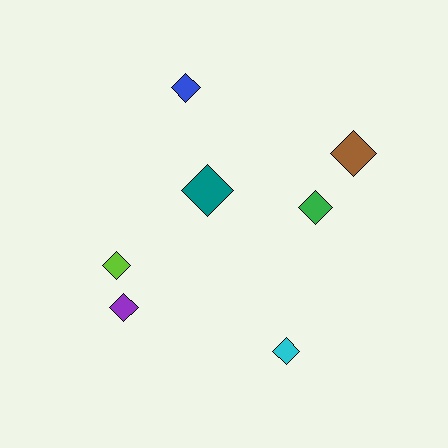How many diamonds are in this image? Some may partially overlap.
There are 7 diamonds.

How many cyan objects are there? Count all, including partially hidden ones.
There is 1 cyan object.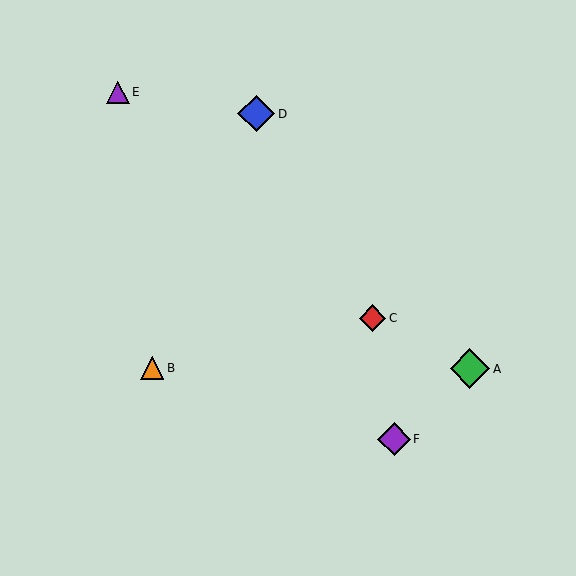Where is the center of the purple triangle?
The center of the purple triangle is at (118, 92).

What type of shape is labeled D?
Shape D is a blue diamond.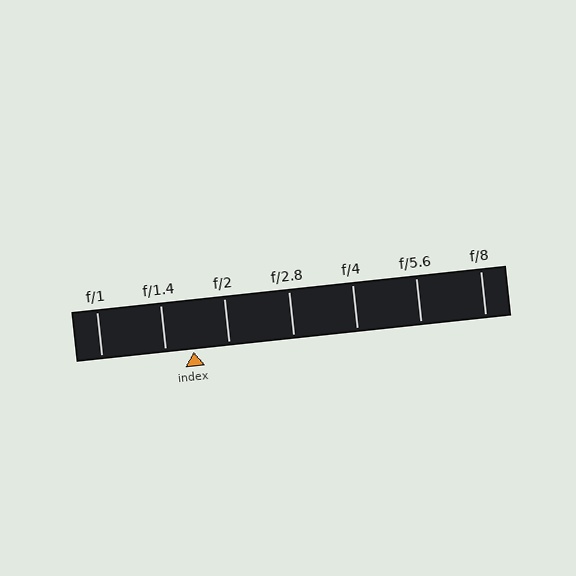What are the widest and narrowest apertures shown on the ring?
The widest aperture shown is f/1 and the narrowest is f/8.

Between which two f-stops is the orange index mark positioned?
The index mark is between f/1.4 and f/2.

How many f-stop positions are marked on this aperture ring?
There are 7 f-stop positions marked.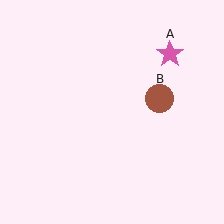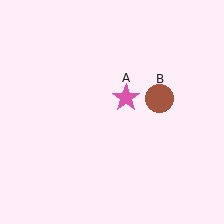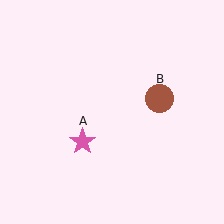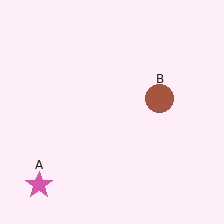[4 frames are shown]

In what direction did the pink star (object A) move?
The pink star (object A) moved down and to the left.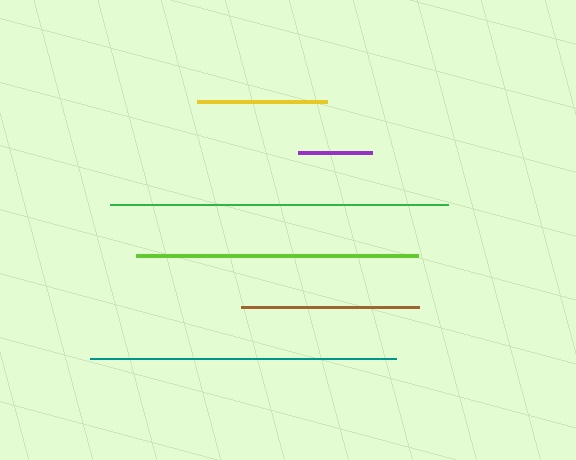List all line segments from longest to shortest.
From longest to shortest: green, teal, lime, brown, yellow, purple.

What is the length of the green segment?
The green segment is approximately 338 pixels long.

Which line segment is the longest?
The green line is the longest at approximately 338 pixels.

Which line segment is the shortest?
The purple line is the shortest at approximately 74 pixels.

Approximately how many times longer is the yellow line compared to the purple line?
The yellow line is approximately 1.7 times the length of the purple line.